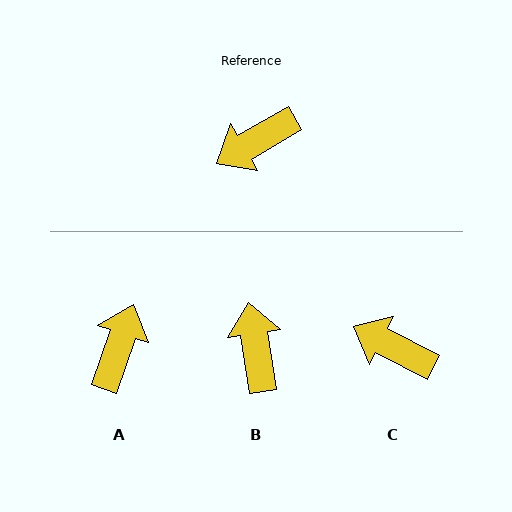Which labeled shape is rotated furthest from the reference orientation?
A, about 139 degrees away.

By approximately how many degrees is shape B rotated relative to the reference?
Approximately 111 degrees clockwise.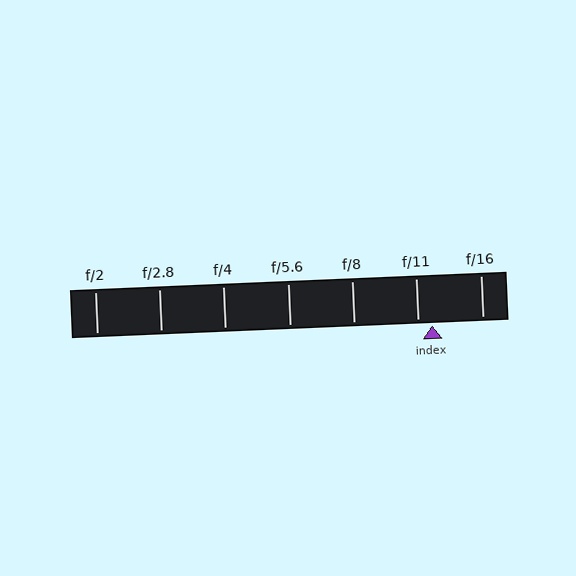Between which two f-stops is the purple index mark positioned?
The index mark is between f/11 and f/16.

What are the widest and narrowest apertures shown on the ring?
The widest aperture shown is f/2 and the narrowest is f/16.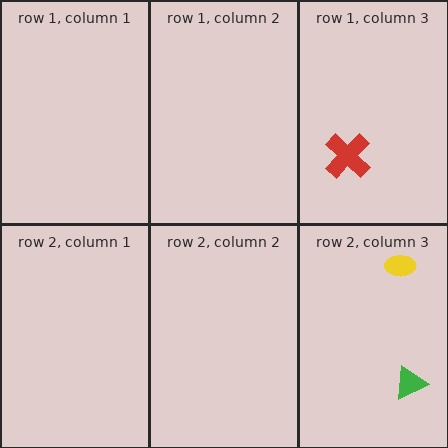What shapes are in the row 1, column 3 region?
The red cross.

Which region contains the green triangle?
The row 2, column 3 region.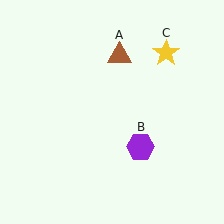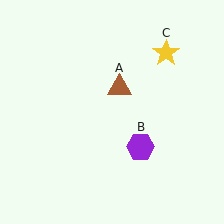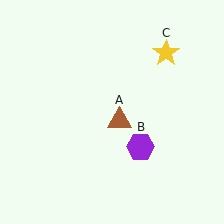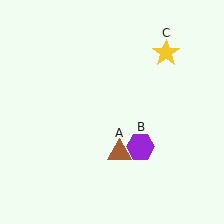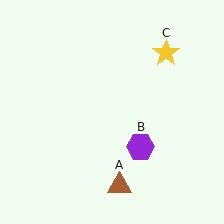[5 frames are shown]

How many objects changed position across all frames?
1 object changed position: brown triangle (object A).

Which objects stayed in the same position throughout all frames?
Purple hexagon (object B) and yellow star (object C) remained stationary.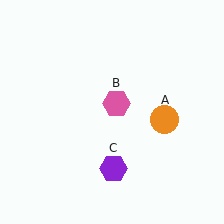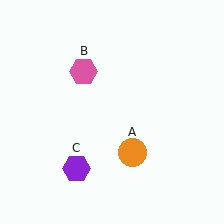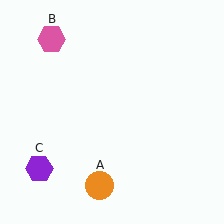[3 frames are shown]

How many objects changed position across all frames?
3 objects changed position: orange circle (object A), pink hexagon (object B), purple hexagon (object C).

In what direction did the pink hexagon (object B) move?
The pink hexagon (object B) moved up and to the left.